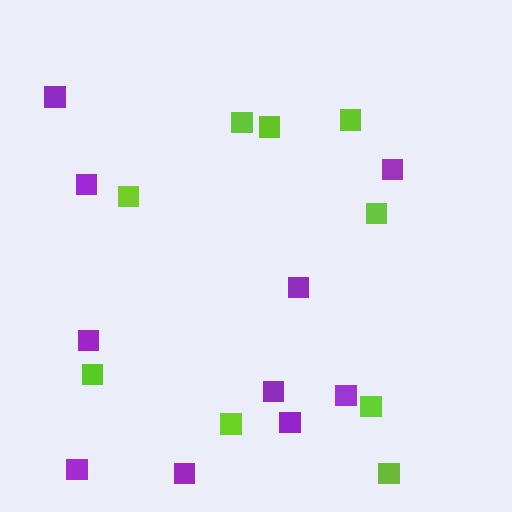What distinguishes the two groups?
There are 2 groups: one group of lime squares (9) and one group of purple squares (10).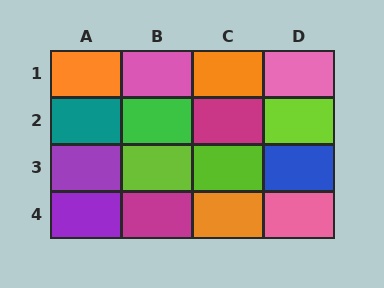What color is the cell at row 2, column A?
Teal.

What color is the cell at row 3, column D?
Blue.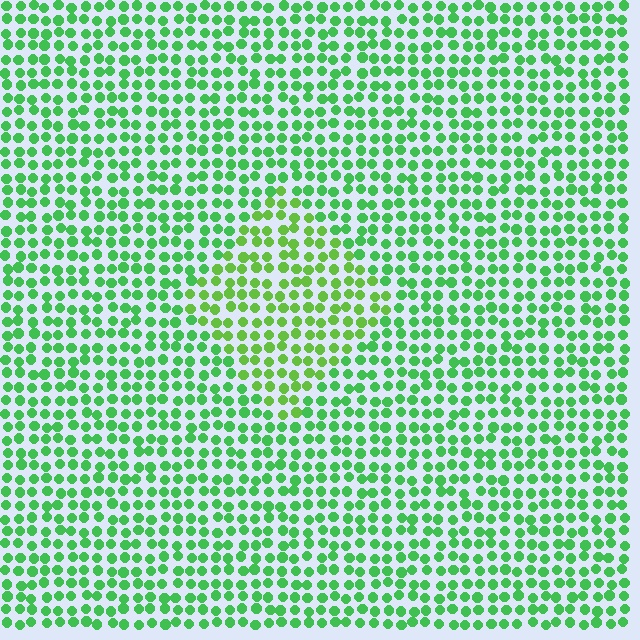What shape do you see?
I see a diamond.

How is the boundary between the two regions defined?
The boundary is defined purely by a slight shift in hue (about 26 degrees). Spacing, size, and orientation are identical on both sides.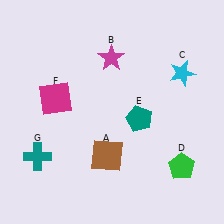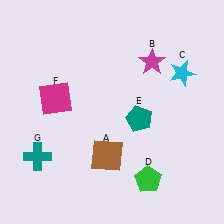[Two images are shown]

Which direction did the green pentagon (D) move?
The green pentagon (D) moved left.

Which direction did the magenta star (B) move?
The magenta star (B) moved right.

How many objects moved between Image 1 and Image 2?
2 objects moved between the two images.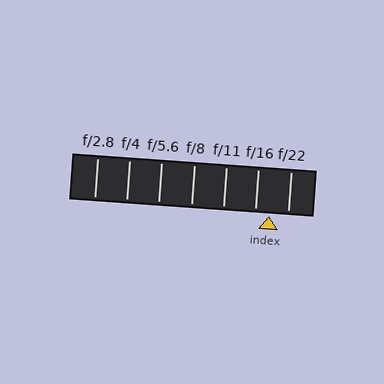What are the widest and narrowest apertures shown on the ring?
The widest aperture shown is f/2.8 and the narrowest is f/22.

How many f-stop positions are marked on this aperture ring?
There are 7 f-stop positions marked.